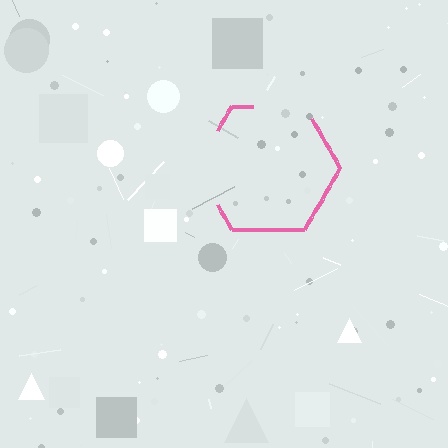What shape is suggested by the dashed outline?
The dashed outline suggests a hexagon.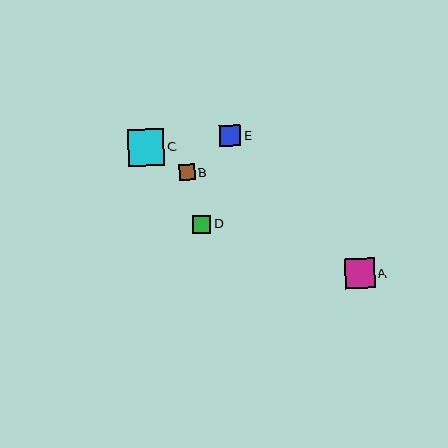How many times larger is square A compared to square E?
Square A is approximately 1.4 times the size of square E.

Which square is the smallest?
Square B is the smallest with a size of approximately 16 pixels.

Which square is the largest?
Square C is the largest with a size of approximately 36 pixels.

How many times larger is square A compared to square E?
Square A is approximately 1.4 times the size of square E.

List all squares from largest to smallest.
From largest to smallest: C, A, E, D, B.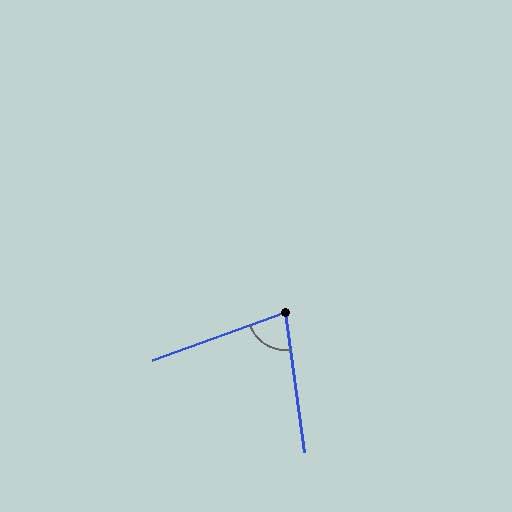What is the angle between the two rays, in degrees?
Approximately 78 degrees.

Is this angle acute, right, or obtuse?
It is acute.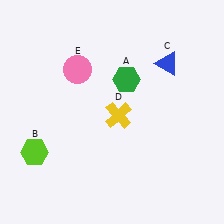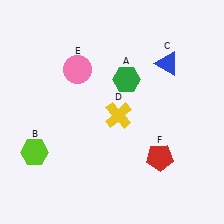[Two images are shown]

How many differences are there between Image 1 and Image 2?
There is 1 difference between the two images.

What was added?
A red pentagon (F) was added in Image 2.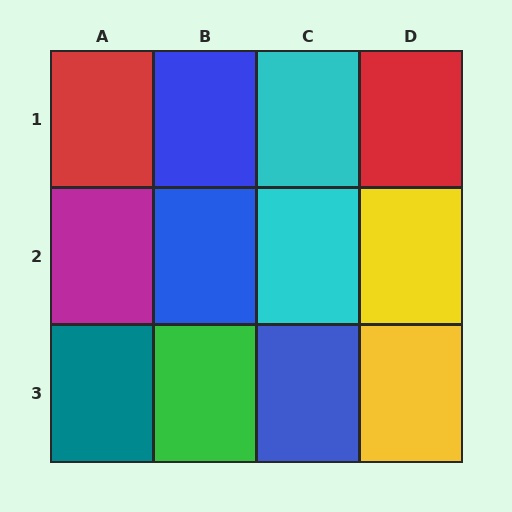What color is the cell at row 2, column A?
Magenta.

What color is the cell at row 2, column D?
Yellow.